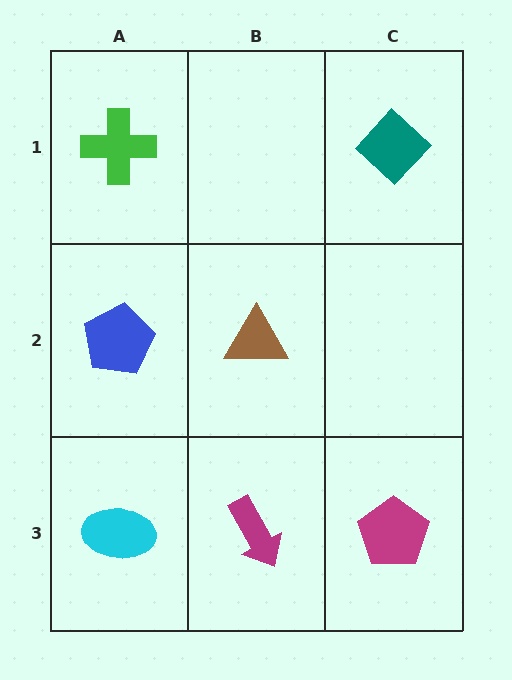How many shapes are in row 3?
3 shapes.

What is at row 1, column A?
A green cross.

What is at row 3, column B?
A magenta arrow.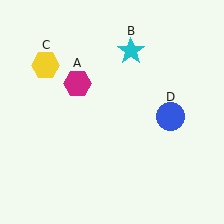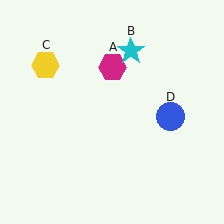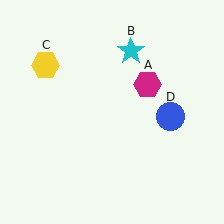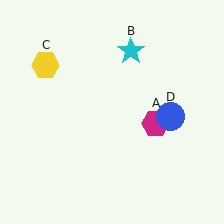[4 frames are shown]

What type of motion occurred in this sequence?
The magenta hexagon (object A) rotated clockwise around the center of the scene.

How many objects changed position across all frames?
1 object changed position: magenta hexagon (object A).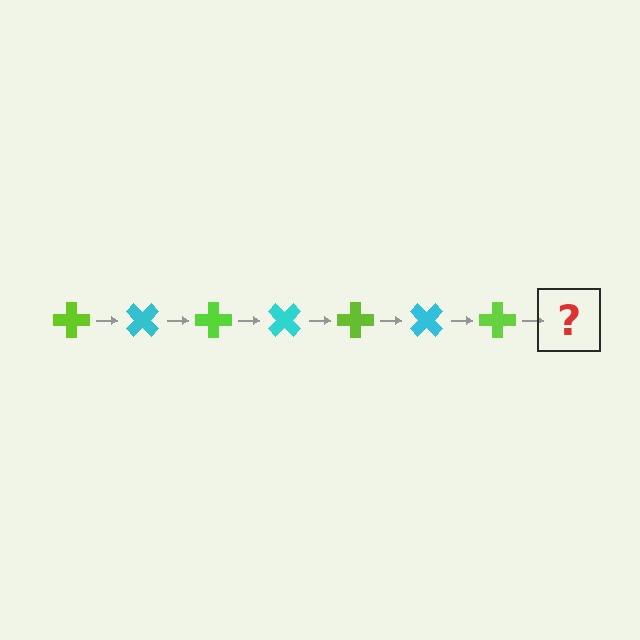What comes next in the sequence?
The next element should be a cyan cross, rotated 315 degrees from the start.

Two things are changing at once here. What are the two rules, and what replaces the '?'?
The two rules are that it rotates 45 degrees each step and the color cycles through lime and cyan. The '?' should be a cyan cross, rotated 315 degrees from the start.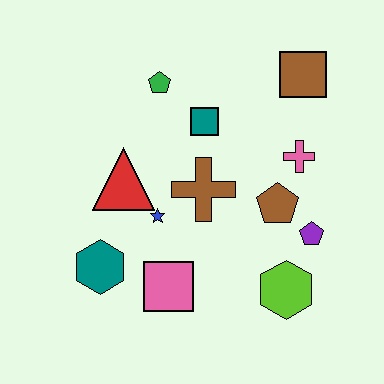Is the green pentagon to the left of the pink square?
Yes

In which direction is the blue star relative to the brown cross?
The blue star is to the left of the brown cross.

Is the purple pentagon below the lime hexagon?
No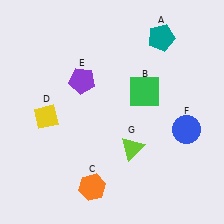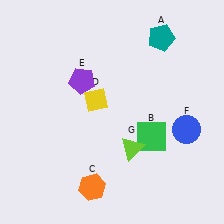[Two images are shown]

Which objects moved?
The objects that moved are: the green square (B), the yellow diamond (D).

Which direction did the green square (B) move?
The green square (B) moved down.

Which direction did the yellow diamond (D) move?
The yellow diamond (D) moved right.